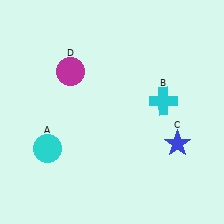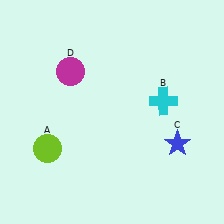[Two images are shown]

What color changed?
The circle (A) changed from cyan in Image 1 to lime in Image 2.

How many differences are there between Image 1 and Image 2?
There is 1 difference between the two images.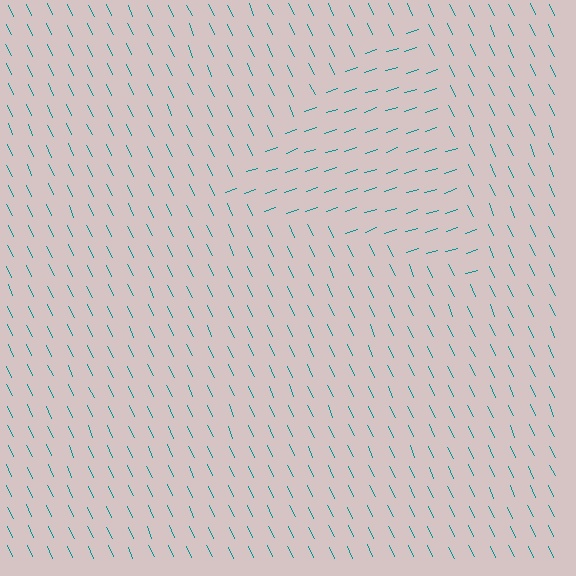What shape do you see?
I see a triangle.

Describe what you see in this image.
The image is filled with small teal line segments. A triangle region in the image has lines oriented differently from the surrounding lines, creating a visible texture boundary.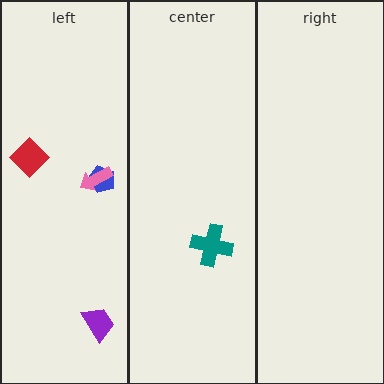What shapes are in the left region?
The red diamond, the blue pentagon, the pink arrow, the purple trapezoid.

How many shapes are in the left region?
4.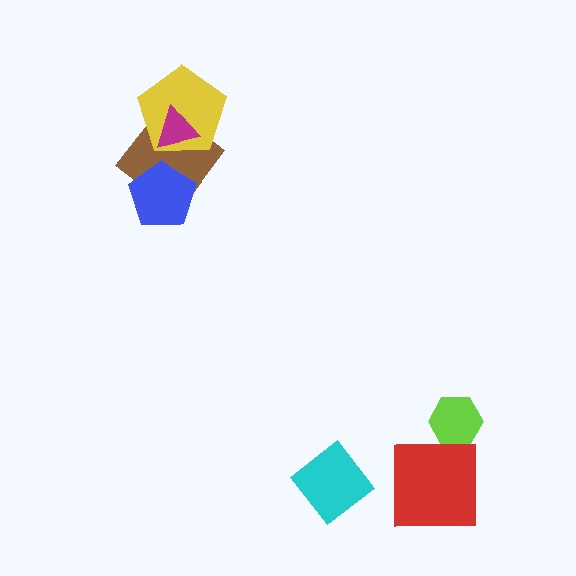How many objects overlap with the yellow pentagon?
2 objects overlap with the yellow pentagon.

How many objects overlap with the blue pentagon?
1 object overlaps with the blue pentagon.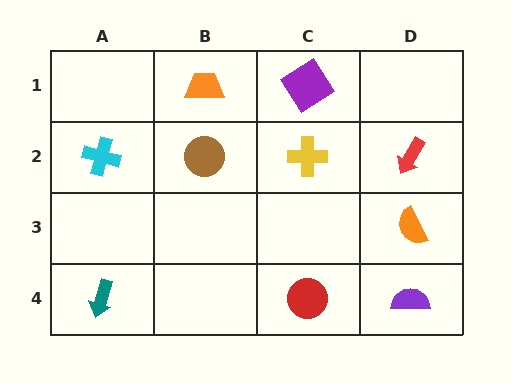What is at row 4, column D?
A purple semicircle.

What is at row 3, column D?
An orange semicircle.